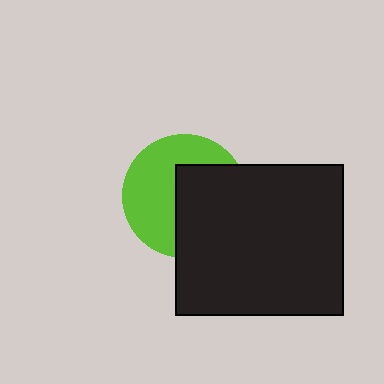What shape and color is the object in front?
The object in front is a black rectangle.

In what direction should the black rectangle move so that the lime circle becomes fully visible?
The black rectangle should move right. That is the shortest direction to clear the overlap and leave the lime circle fully visible.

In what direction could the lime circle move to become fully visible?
The lime circle could move left. That would shift it out from behind the black rectangle entirely.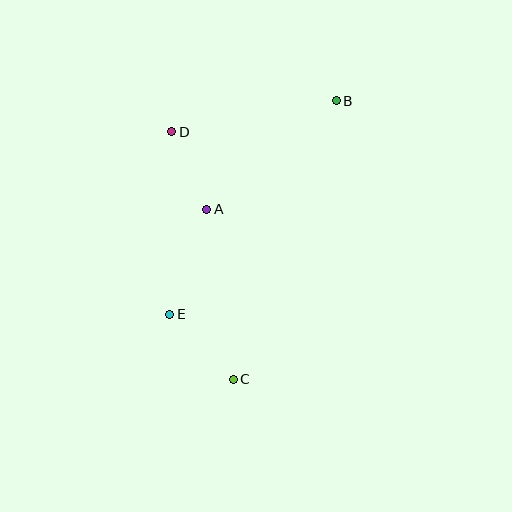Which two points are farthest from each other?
Points B and C are farthest from each other.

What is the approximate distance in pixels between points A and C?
The distance between A and C is approximately 172 pixels.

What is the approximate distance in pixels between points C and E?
The distance between C and E is approximately 91 pixels.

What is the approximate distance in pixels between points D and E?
The distance between D and E is approximately 183 pixels.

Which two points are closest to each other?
Points A and D are closest to each other.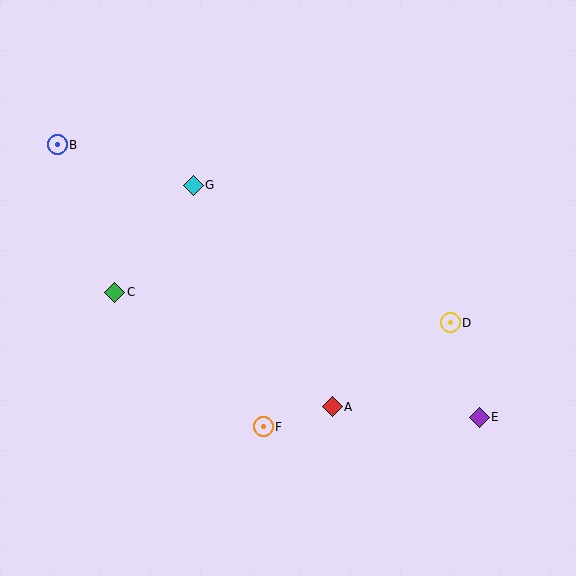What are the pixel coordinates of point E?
Point E is at (479, 417).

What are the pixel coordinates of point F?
Point F is at (263, 427).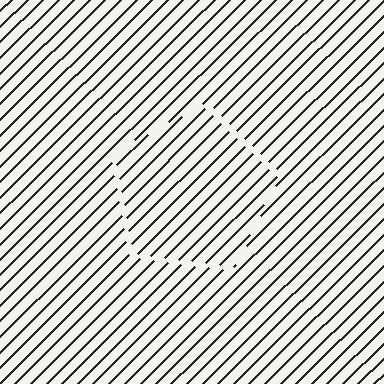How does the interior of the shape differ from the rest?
The interior of the shape contains the same grating, shifted by half a period — the contour is defined by the phase discontinuity where line-ends from the inner and outer gratings abut.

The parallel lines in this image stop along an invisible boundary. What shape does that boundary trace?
An illusory pentagon. The interior of the shape contains the same grating, shifted by half a period — the contour is defined by the phase discontinuity where line-ends from the inner and outer gratings abut.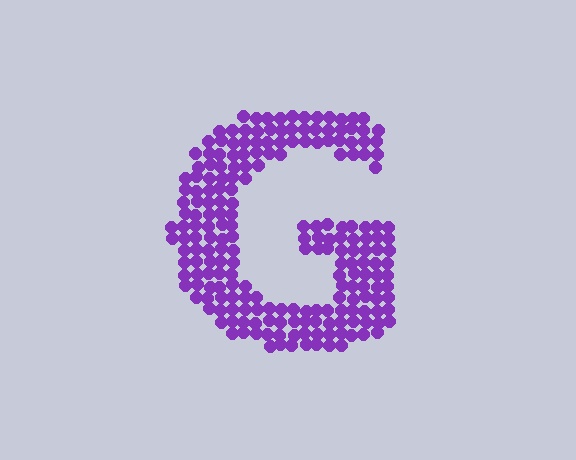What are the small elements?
The small elements are circles.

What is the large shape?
The large shape is the letter G.